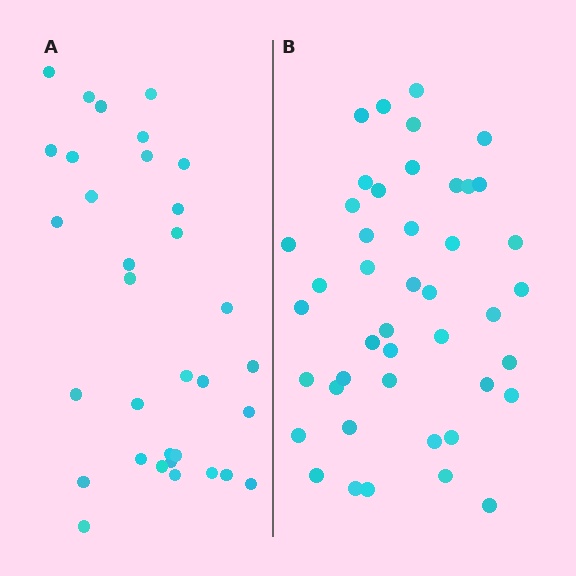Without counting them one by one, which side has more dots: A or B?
Region B (the right region) has more dots.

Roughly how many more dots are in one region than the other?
Region B has roughly 12 or so more dots than region A.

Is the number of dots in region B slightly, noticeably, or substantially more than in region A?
Region B has noticeably more, but not dramatically so. The ratio is roughly 1.3 to 1.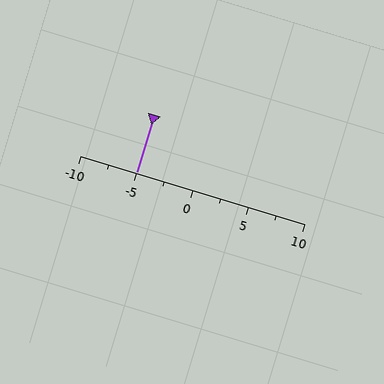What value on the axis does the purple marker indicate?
The marker indicates approximately -5.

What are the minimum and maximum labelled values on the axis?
The axis runs from -10 to 10.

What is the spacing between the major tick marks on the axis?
The major ticks are spaced 5 apart.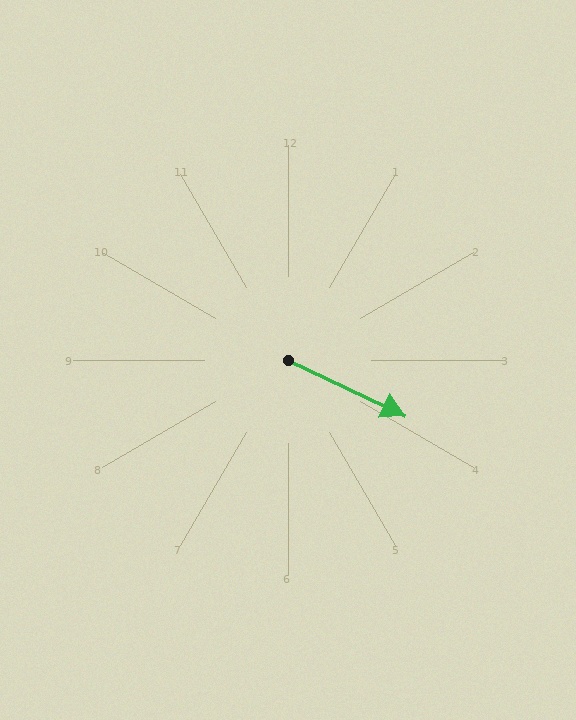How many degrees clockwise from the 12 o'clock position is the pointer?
Approximately 115 degrees.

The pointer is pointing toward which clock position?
Roughly 4 o'clock.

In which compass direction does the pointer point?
Southeast.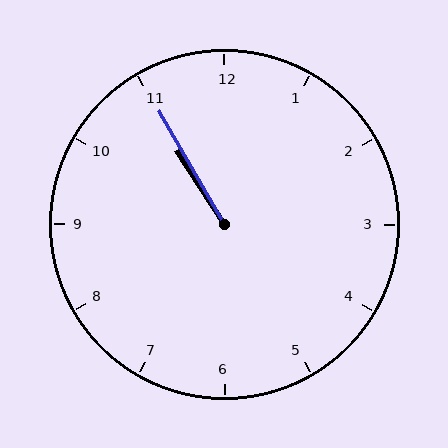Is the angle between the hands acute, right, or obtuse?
It is acute.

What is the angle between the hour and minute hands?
Approximately 2 degrees.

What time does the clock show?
10:55.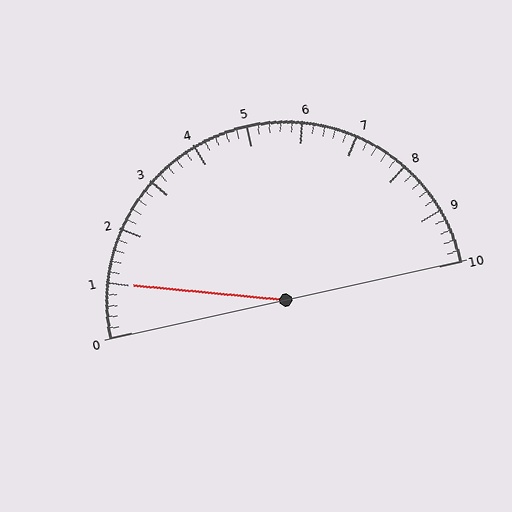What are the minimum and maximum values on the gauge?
The gauge ranges from 0 to 10.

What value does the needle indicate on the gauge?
The needle indicates approximately 1.0.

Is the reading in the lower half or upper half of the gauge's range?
The reading is in the lower half of the range (0 to 10).